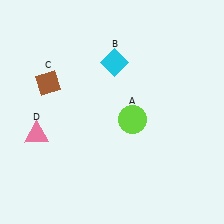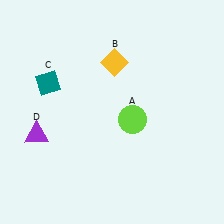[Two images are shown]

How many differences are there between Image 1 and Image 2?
There are 3 differences between the two images.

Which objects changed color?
B changed from cyan to yellow. C changed from brown to teal. D changed from pink to purple.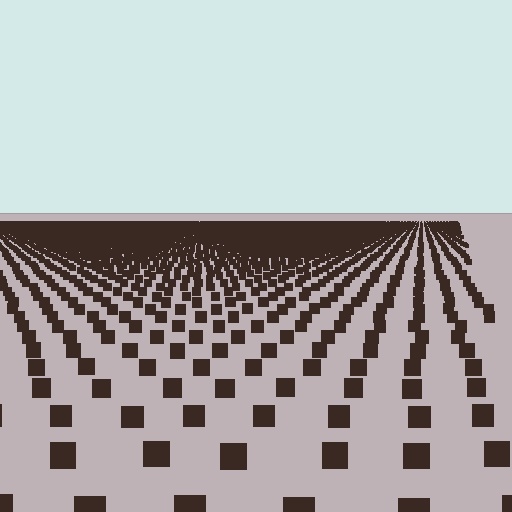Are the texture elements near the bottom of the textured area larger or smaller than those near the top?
Larger. Near the bottom, elements are closer to the viewer and appear at a bigger on-screen size.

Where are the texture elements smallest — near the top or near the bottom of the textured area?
Near the top.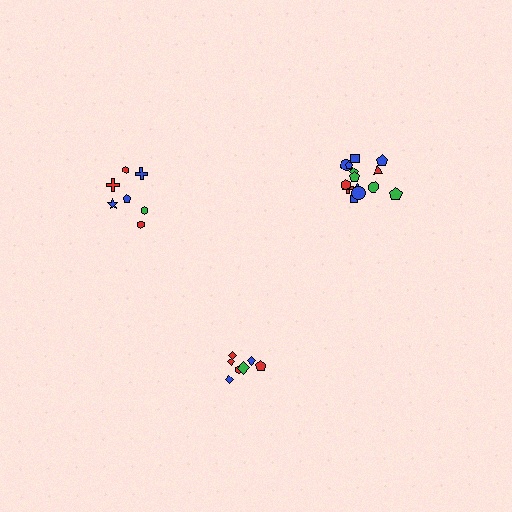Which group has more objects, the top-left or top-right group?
The top-right group.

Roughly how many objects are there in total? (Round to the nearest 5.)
Roughly 30 objects in total.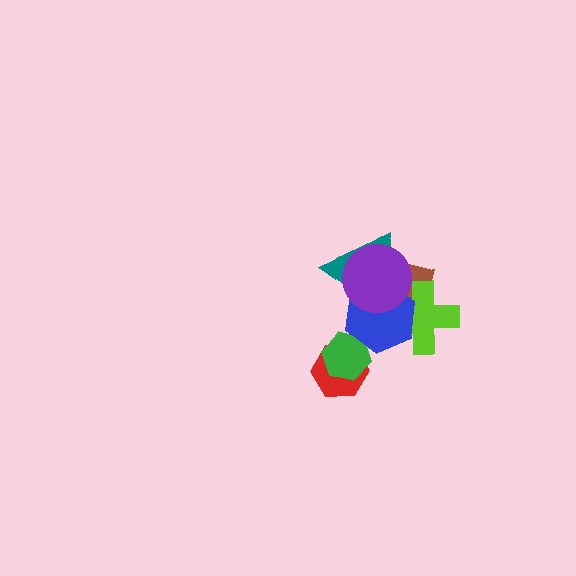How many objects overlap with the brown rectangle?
4 objects overlap with the brown rectangle.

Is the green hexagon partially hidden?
Yes, it is partially covered by another shape.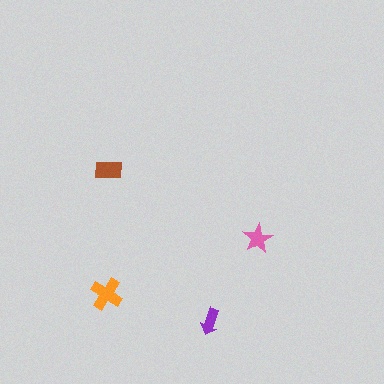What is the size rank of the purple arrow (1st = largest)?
4th.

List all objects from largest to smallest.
The orange cross, the brown rectangle, the pink star, the purple arrow.